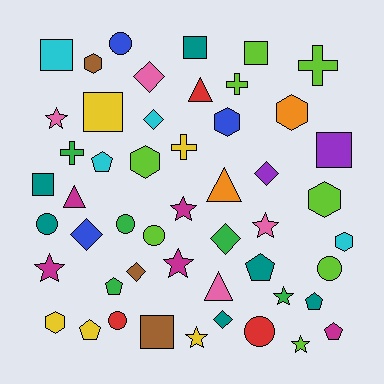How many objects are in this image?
There are 50 objects.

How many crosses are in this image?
There are 4 crosses.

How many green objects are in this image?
There are 5 green objects.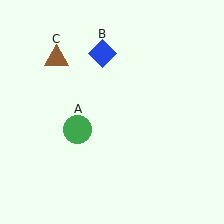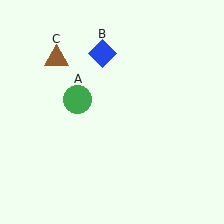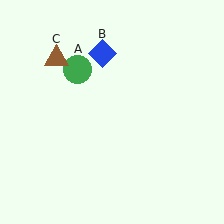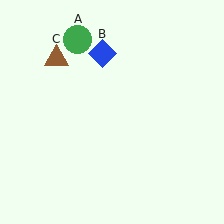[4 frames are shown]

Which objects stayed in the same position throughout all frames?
Blue diamond (object B) and brown triangle (object C) remained stationary.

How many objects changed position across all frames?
1 object changed position: green circle (object A).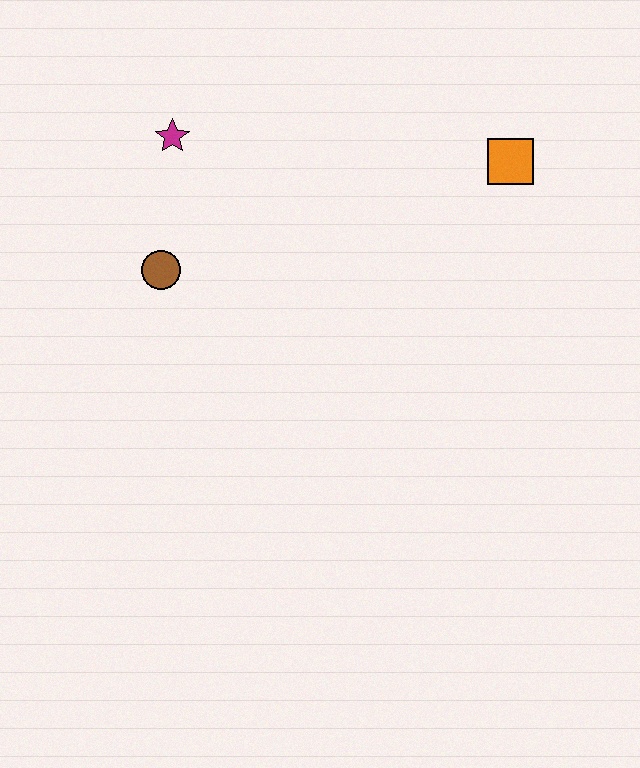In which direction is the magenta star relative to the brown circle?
The magenta star is above the brown circle.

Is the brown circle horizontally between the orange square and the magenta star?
No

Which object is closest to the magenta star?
The brown circle is closest to the magenta star.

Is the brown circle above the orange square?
No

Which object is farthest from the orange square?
The brown circle is farthest from the orange square.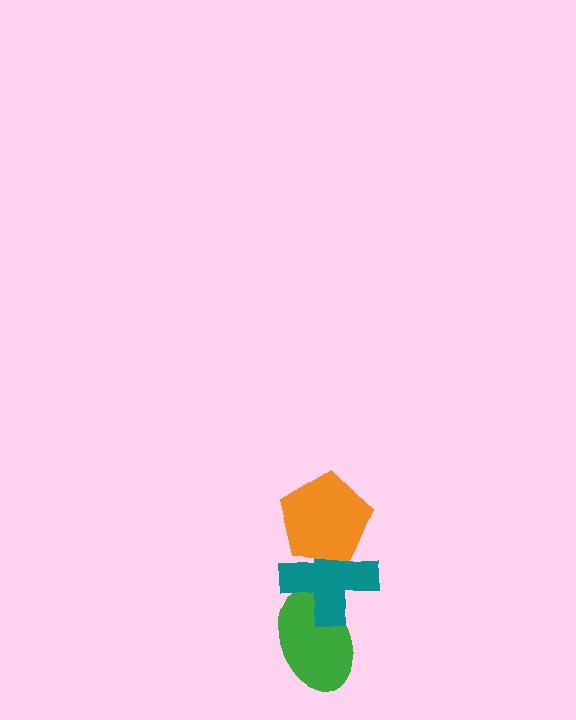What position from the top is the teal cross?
The teal cross is 2nd from the top.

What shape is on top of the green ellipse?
The teal cross is on top of the green ellipse.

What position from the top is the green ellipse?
The green ellipse is 3rd from the top.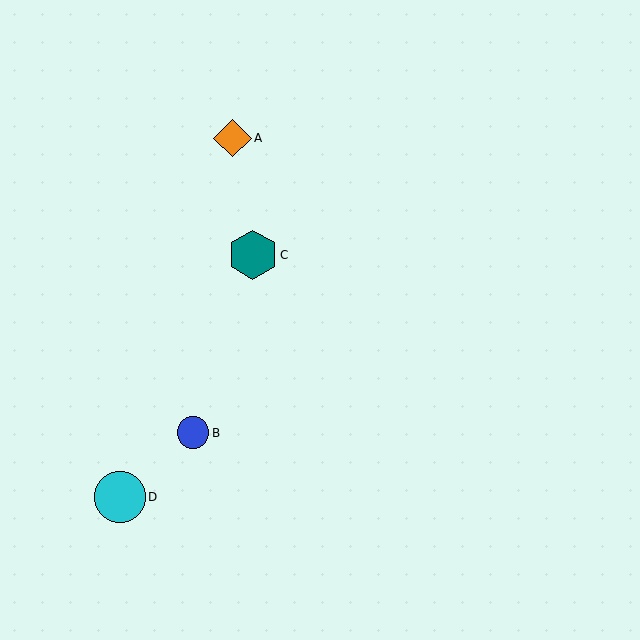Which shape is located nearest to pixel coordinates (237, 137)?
The orange diamond (labeled A) at (233, 138) is nearest to that location.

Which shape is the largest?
The cyan circle (labeled D) is the largest.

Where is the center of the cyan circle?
The center of the cyan circle is at (120, 497).